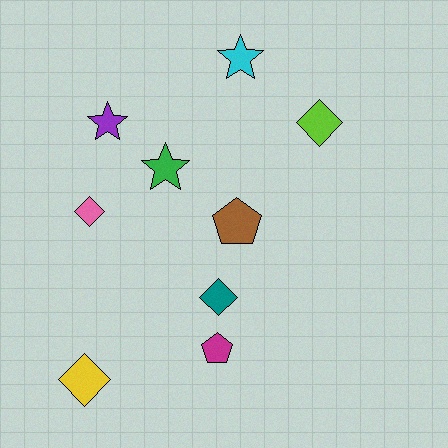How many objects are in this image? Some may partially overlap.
There are 9 objects.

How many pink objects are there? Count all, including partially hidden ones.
There is 1 pink object.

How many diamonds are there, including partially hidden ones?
There are 4 diamonds.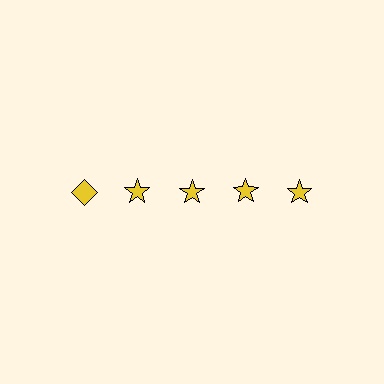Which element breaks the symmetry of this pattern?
The yellow diamond in the top row, leftmost column breaks the symmetry. All other shapes are yellow stars.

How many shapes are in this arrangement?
There are 5 shapes arranged in a grid pattern.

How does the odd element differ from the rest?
It has a different shape: diamond instead of star.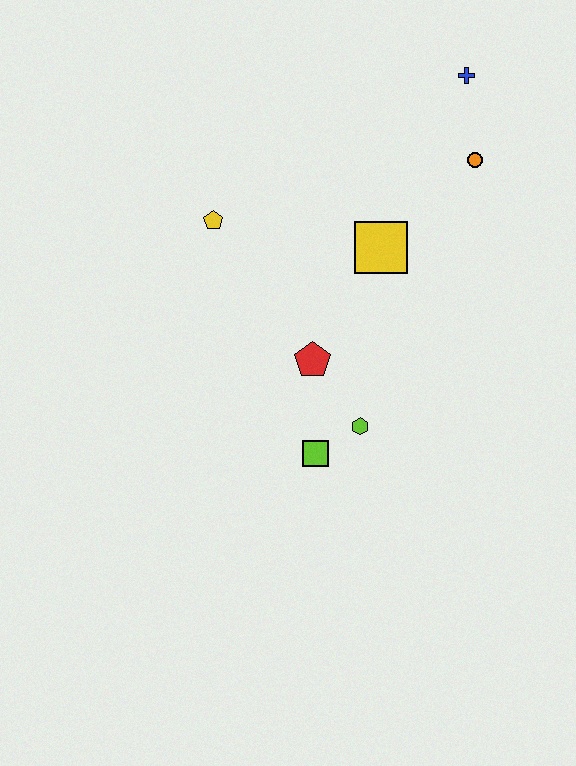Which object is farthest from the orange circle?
The lime square is farthest from the orange circle.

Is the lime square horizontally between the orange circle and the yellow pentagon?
Yes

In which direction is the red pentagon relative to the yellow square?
The red pentagon is below the yellow square.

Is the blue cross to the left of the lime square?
No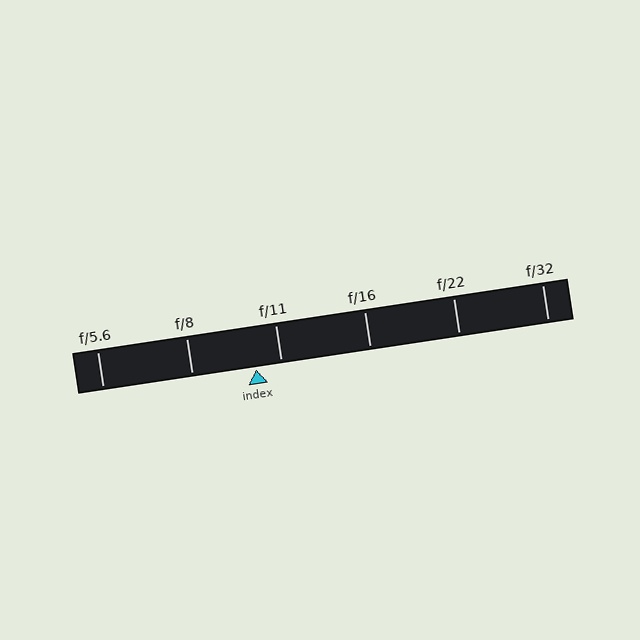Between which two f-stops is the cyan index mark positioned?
The index mark is between f/8 and f/11.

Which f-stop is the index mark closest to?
The index mark is closest to f/11.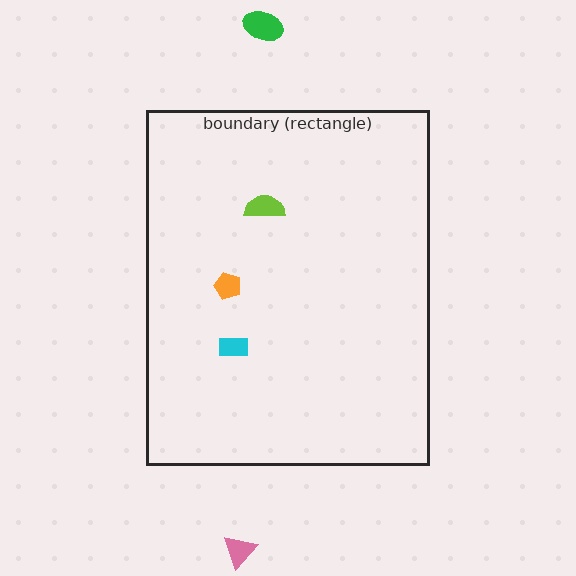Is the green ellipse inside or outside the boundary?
Outside.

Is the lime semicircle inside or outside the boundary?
Inside.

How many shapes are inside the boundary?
3 inside, 2 outside.